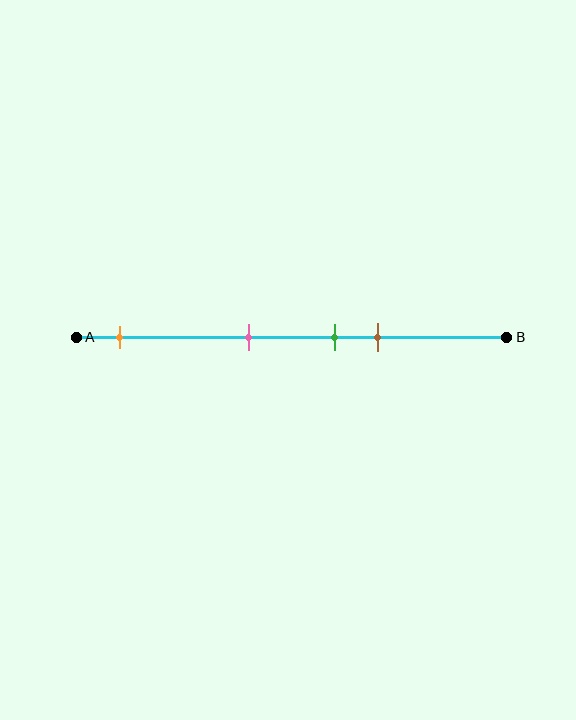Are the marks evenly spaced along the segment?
No, the marks are not evenly spaced.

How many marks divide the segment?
There are 4 marks dividing the segment.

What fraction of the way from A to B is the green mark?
The green mark is approximately 60% (0.6) of the way from A to B.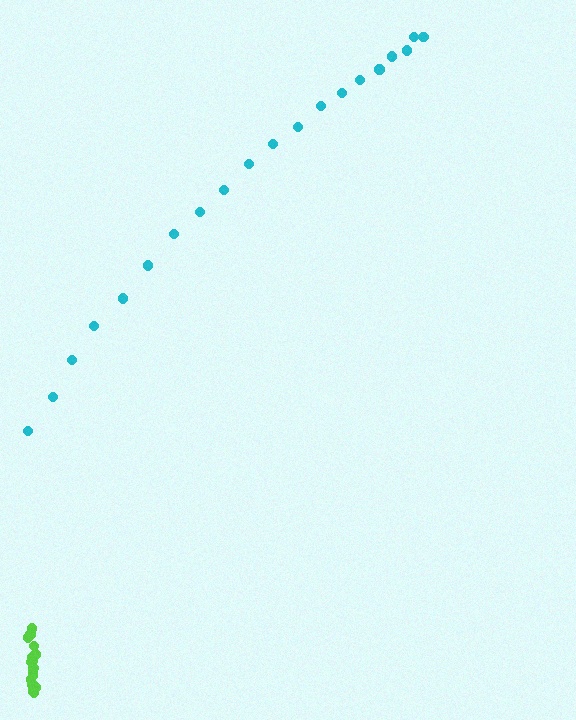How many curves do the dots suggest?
There are 2 distinct paths.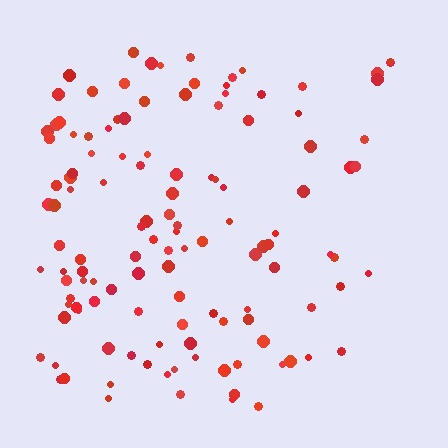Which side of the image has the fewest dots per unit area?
The right.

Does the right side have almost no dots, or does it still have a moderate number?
Still a moderate number, just noticeably fewer than the left.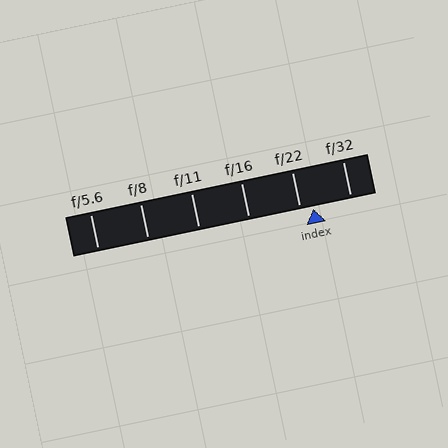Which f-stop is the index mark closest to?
The index mark is closest to f/22.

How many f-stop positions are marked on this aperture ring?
There are 6 f-stop positions marked.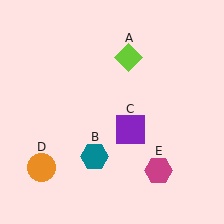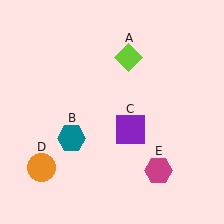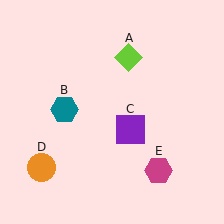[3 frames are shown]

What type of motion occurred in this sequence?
The teal hexagon (object B) rotated clockwise around the center of the scene.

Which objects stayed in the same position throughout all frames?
Lime diamond (object A) and purple square (object C) and orange circle (object D) and magenta hexagon (object E) remained stationary.